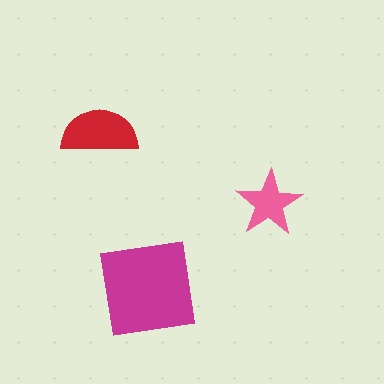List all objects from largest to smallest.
The magenta square, the red semicircle, the pink star.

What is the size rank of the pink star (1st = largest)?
3rd.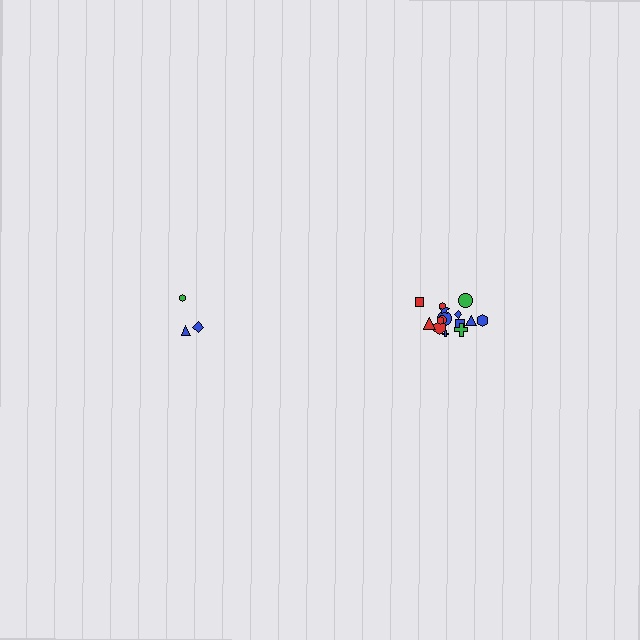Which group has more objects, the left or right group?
The right group.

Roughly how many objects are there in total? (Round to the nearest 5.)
Roughly 20 objects in total.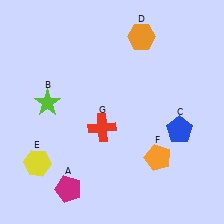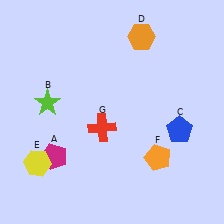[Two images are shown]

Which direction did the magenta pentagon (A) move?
The magenta pentagon (A) moved up.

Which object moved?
The magenta pentagon (A) moved up.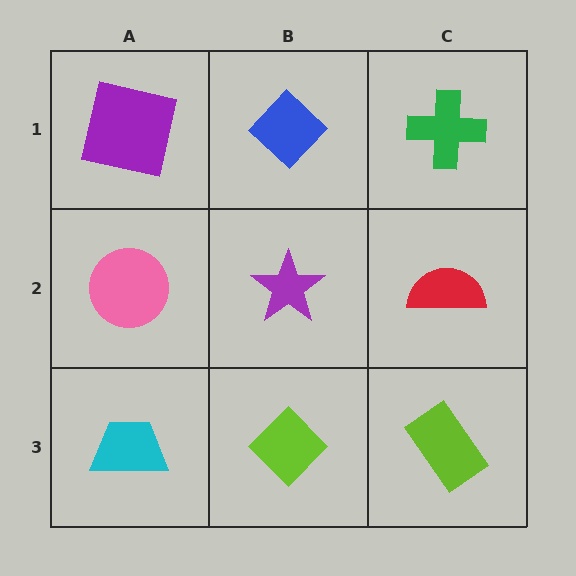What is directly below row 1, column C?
A red semicircle.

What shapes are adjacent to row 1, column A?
A pink circle (row 2, column A), a blue diamond (row 1, column B).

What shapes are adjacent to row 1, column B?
A purple star (row 2, column B), a purple square (row 1, column A), a green cross (row 1, column C).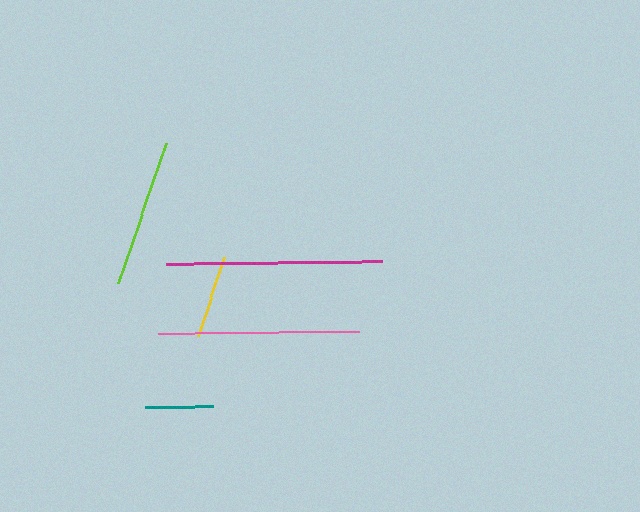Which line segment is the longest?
The magenta line is the longest at approximately 216 pixels.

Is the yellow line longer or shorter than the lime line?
The lime line is longer than the yellow line.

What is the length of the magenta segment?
The magenta segment is approximately 216 pixels long.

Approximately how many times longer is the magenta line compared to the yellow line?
The magenta line is approximately 2.6 times the length of the yellow line.